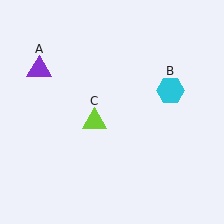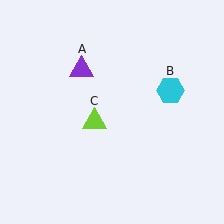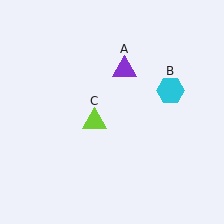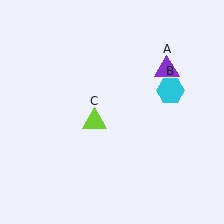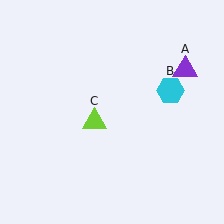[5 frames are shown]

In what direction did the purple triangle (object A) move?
The purple triangle (object A) moved right.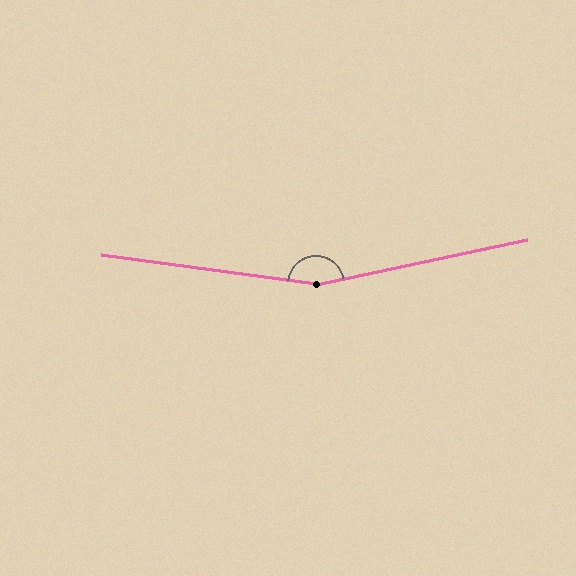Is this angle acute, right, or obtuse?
It is obtuse.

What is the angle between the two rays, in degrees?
Approximately 160 degrees.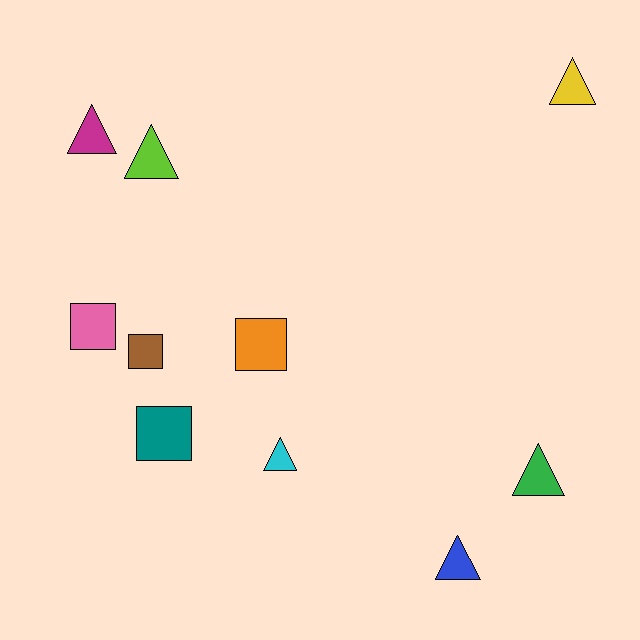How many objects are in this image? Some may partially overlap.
There are 10 objects.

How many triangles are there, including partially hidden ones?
There are 6 triangles.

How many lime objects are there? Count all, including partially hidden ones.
There is 1 lime object.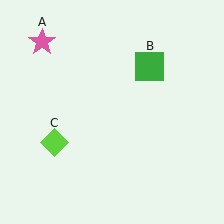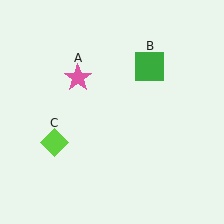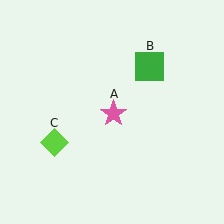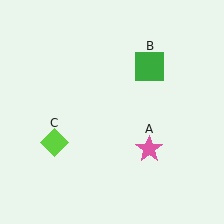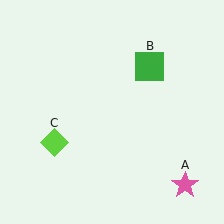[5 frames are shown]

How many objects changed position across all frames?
1 object changed position: pink star (object A).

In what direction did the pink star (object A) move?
The pink star (object A) moved down and to the right.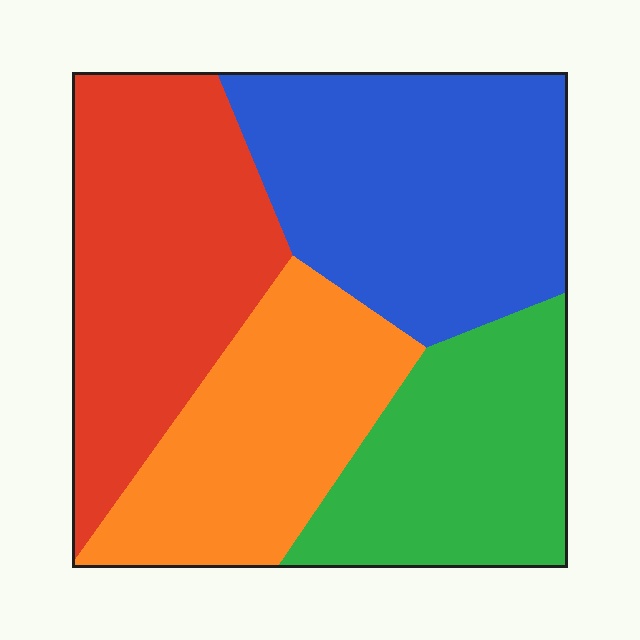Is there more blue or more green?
Blue.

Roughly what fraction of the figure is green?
Green covers roughly 20% of the figure.